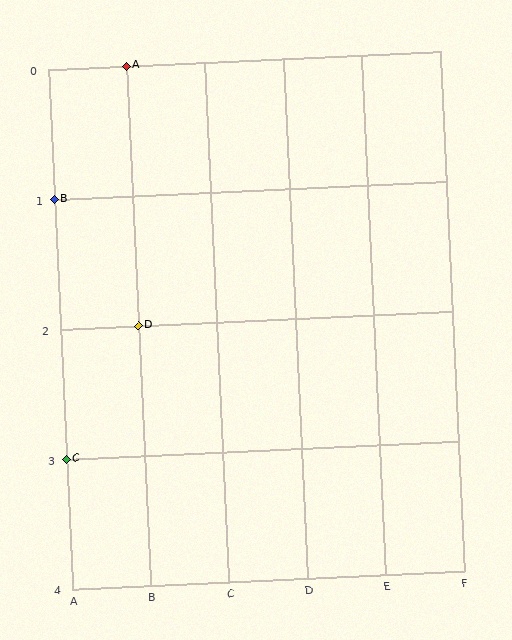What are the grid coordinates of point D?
Point D is at grid coordinates (B, 2).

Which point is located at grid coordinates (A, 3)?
Point C is at (A, 3).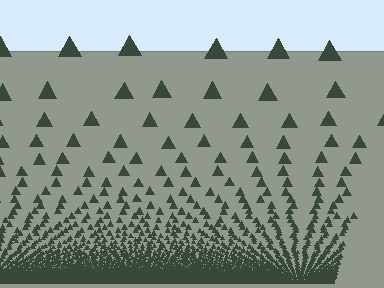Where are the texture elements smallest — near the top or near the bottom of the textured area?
Near the bottom.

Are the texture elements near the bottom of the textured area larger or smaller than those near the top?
Smaller. The gradient is inverted — elements near the bottom are smaller and denser.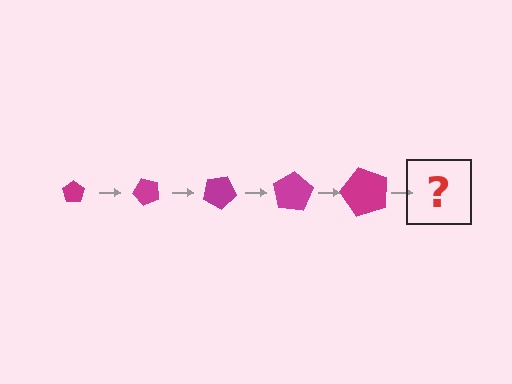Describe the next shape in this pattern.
It should be a pentagon, larger than the previous one and rotated 250 degrees from the start.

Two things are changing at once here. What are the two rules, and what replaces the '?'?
The two rules are that the pentagon grows larger each step and it rotates 50 degrees each step. The '?' should be a pentagon, larger than the previous one and rotated 250 degrees from the start.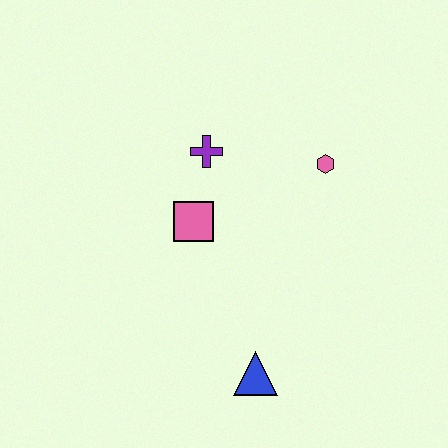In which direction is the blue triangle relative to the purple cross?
The blue triangle is below the purple cross.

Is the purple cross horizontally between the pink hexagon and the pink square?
Yes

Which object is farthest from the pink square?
The blue triangle is farthest from the pink square.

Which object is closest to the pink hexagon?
The purple cross is closest to the pink hexagon.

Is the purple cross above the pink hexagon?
Yes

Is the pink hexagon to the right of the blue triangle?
Yes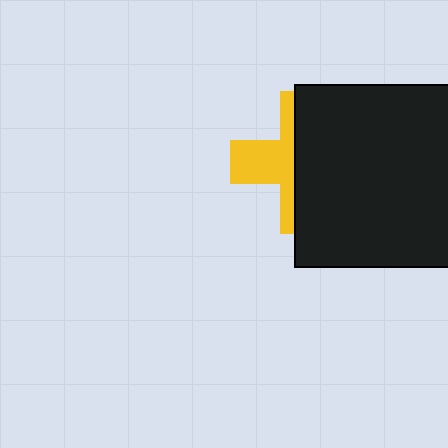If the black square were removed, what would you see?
You would see the complete yellow cross.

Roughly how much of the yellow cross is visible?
A small part of it is visible (roughly 39%).